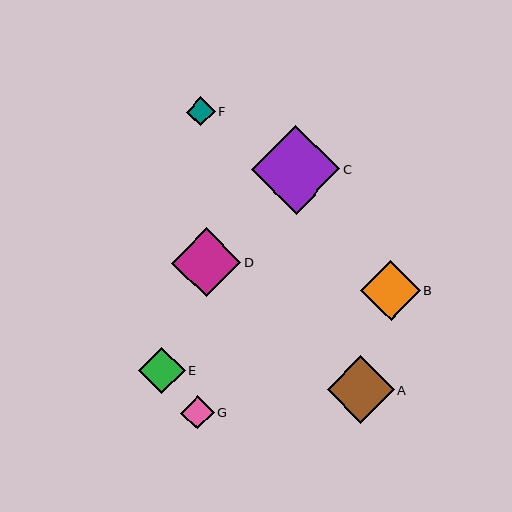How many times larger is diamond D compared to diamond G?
Diamond D is approximately 2.1 times the size of diamond G.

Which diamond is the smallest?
Diamond F is the smallest with a size of approximately 28 pixels.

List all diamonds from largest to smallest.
From largest to smallest: C, D, A, B, E, G, F.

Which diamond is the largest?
Diamond C is the largest with a size of approximately 88 pixels.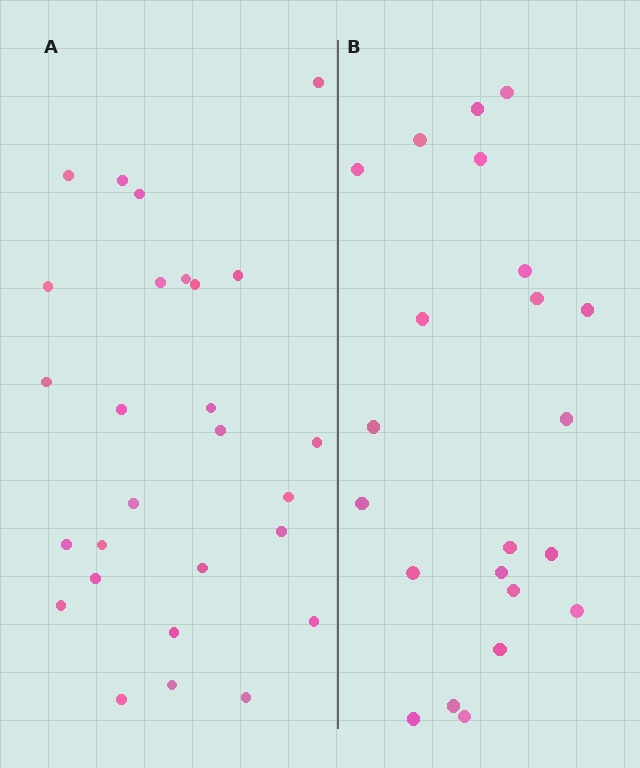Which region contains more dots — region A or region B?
Region A (the left region) has more dots.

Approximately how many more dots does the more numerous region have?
Region A has about 5 more dots than region B.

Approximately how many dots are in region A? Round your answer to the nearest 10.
About 30 dots. (The exact count is 27, which rounds to 30.)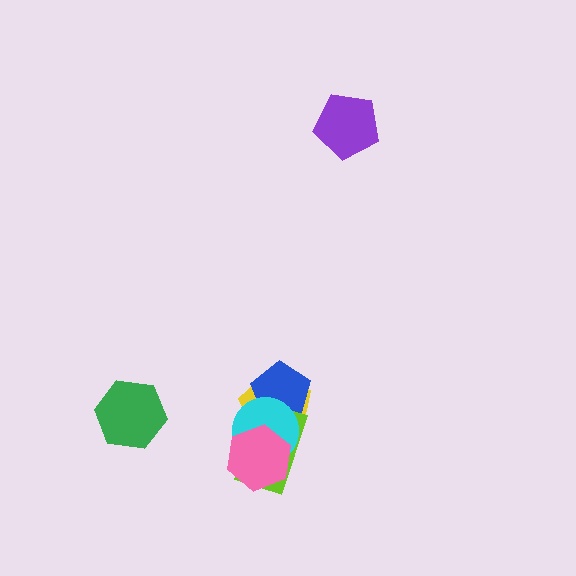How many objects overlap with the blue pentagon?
3 objects overlap with the blue pentagon.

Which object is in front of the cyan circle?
The pink hexagon is in front of the cyan circle.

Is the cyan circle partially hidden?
Yes, it is partially covered by another shape.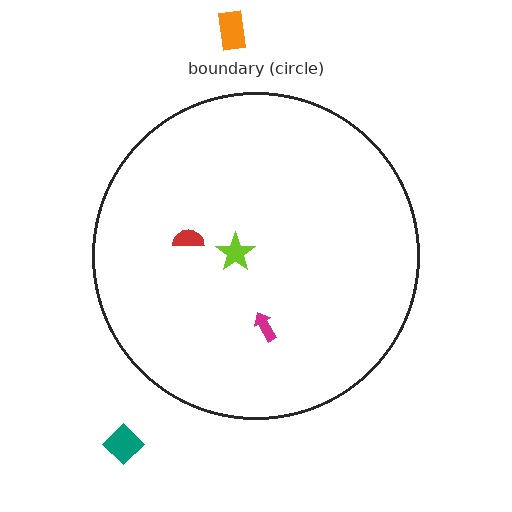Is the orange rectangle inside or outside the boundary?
Outside.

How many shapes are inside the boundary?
3 inside, 2 outside.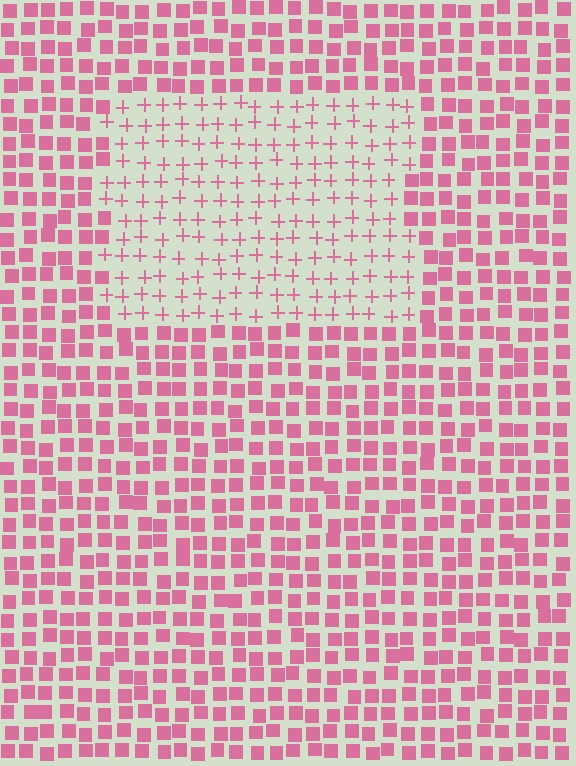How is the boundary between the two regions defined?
The boundary is defined by a change in element shape: plus signs inside vs. squares outside. All elements share the same color and spacing.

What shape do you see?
I see a rectangle.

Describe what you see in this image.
The image is filled with small pink elements arranged in a uniform grid. A rectangle-shaped region contains plus signs, while the surrounding area contains squares. The boundary is defined purely by the change in element shape.